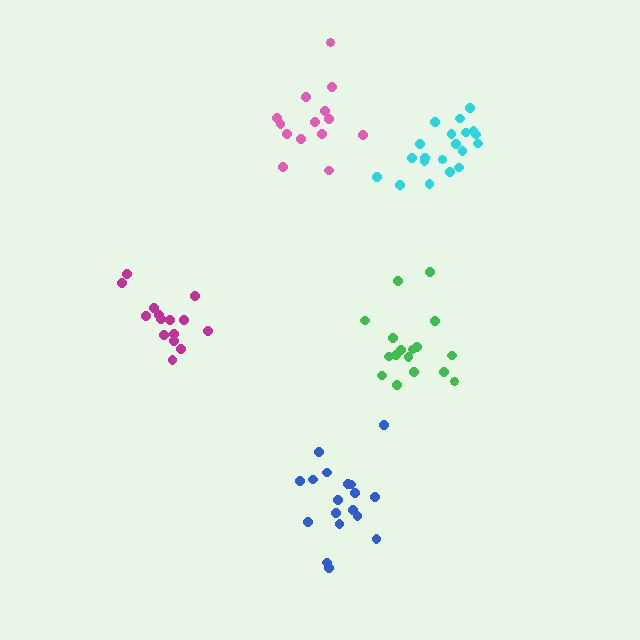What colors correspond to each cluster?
The clusters are colored: magenta, blue, pink, green, cyan.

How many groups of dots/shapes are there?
There are 5 groups.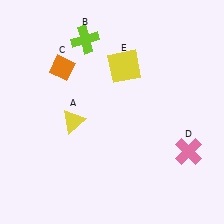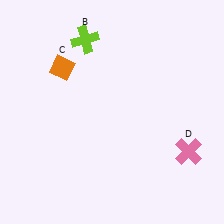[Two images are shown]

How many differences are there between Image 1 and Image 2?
There are 2 differences between the two images.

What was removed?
The yellow square (E), the yellow triangle (A) were removed in Image 2.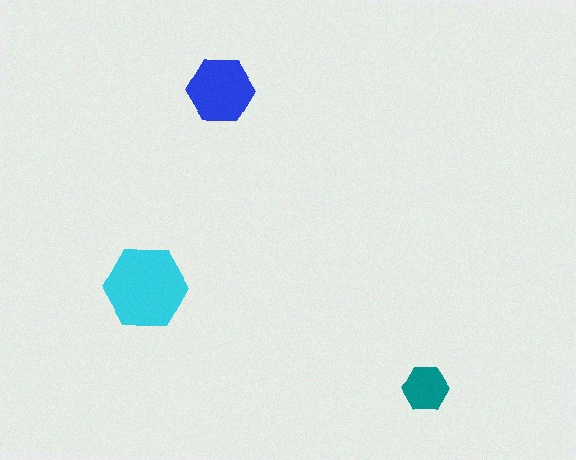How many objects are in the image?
There are 3 objects in the image.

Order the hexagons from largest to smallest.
the cyan one, the blue one, the teal one.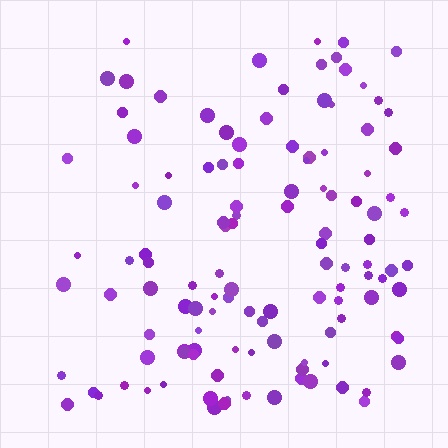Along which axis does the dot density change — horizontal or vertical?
Horizontal.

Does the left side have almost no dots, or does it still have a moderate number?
Still a moderate number, just noticeably fewer than the right.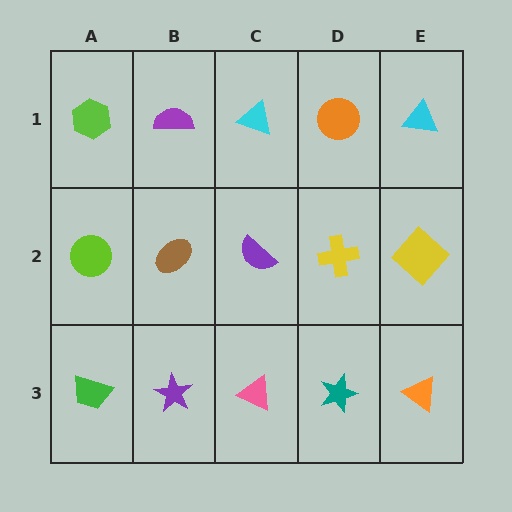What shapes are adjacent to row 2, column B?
A purple semicircle (row 1, column B), a purple star (row 3, column B), a lime circle (row 2, column A), a purple semicircle (row 2, column C).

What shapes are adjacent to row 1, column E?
A yellow diamond (row 2, column E), an orange circle (row 1, column D).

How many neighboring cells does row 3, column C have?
3.